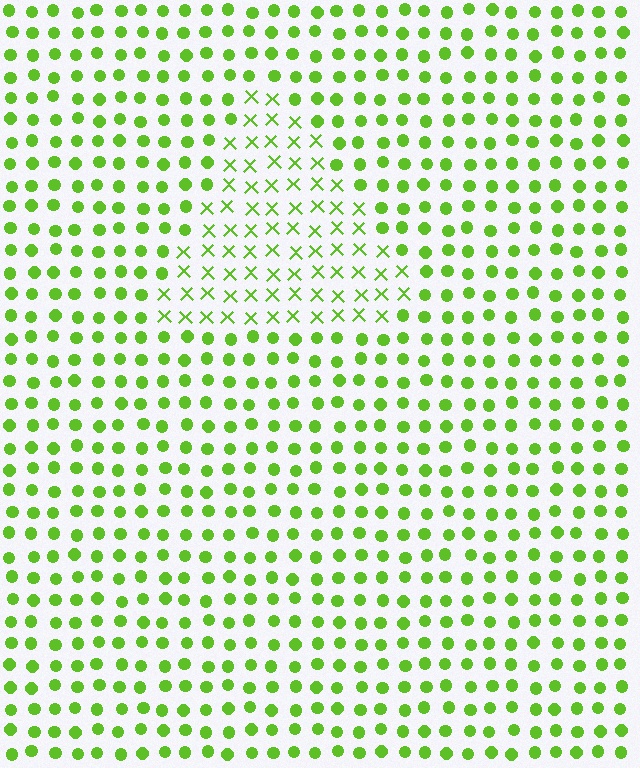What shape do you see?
I see a triangle.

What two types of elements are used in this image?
The image uses X marks inside the triangle region and circles outside it.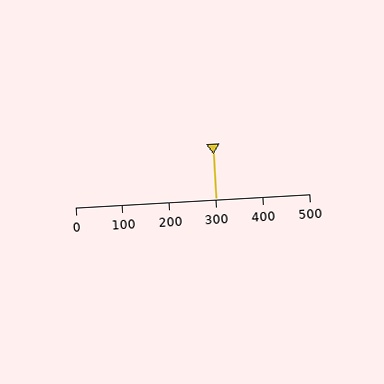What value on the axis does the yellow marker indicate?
The marker indicates approximately 300.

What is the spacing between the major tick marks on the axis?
The major ticks are spaced 100 apart.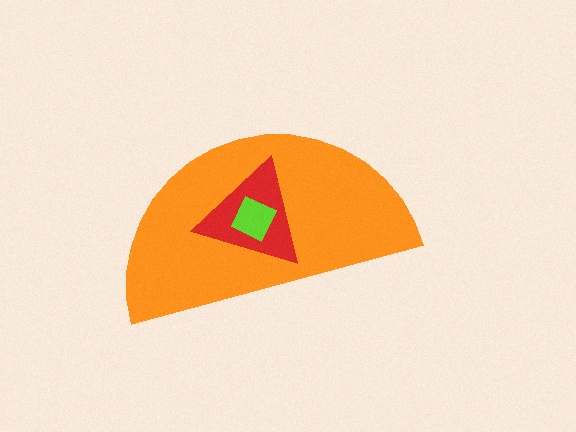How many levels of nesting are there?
3.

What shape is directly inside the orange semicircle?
The red triangle.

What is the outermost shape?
The orange semicircle.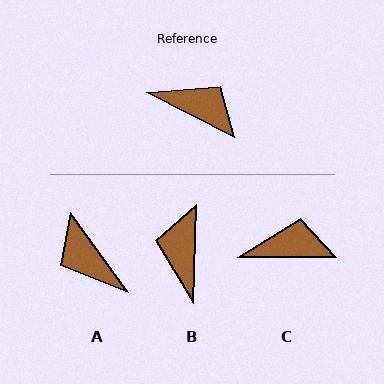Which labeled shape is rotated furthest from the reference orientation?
A, about 154 degrees away.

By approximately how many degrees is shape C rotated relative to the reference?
Approximately 27 degrees counter-clockwise.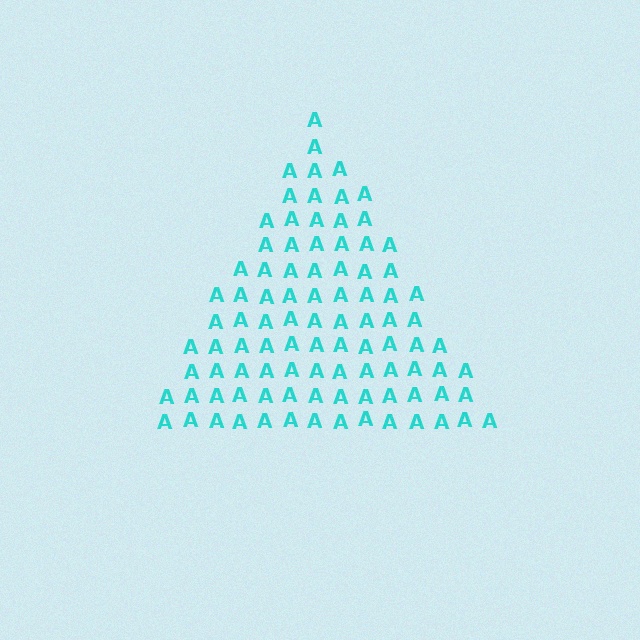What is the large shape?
The large shape is a triangle.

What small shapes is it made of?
It is made of small letter A's.